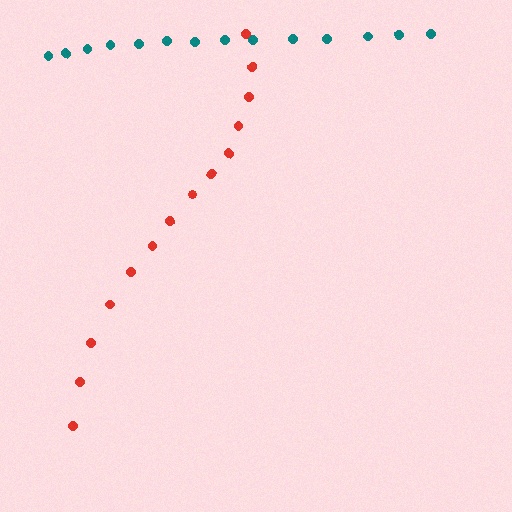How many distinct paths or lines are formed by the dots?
There are 2 distinct paths.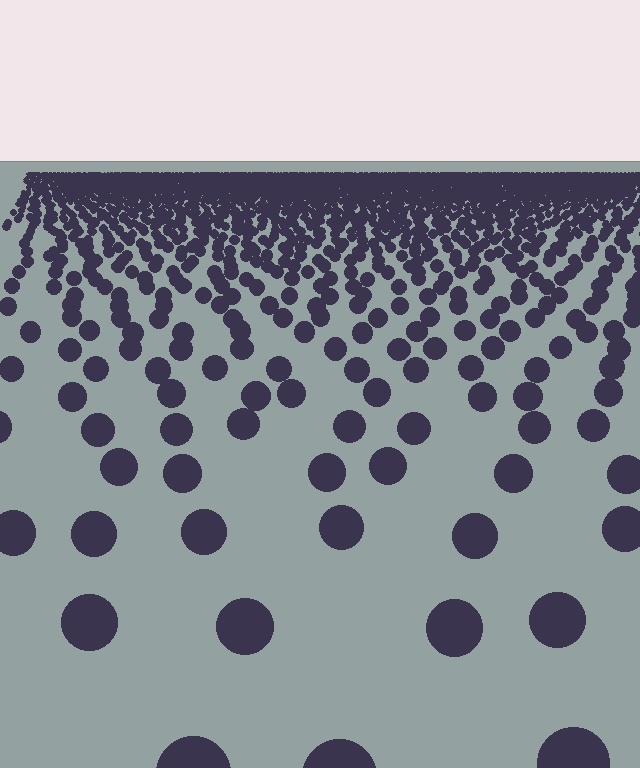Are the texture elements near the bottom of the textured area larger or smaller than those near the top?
Larger. Near the bottom, elements are closer to the viewer and appear at a bigger on-screen size.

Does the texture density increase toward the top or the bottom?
Density increases toward the top.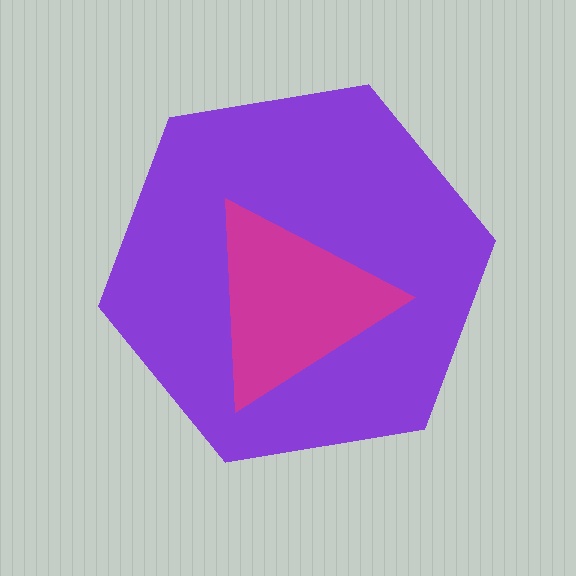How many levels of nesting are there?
2.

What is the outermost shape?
The purple hexagon.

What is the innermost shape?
The magenta triangle.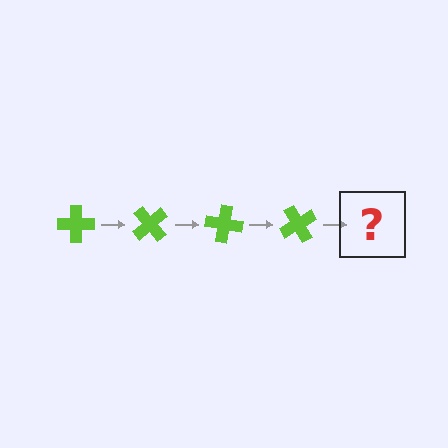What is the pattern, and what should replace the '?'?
The pattern is that the cross rotates 50 degrees each step. The '?' should be a lime cross rotated 200 degrees.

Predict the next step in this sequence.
The next step is a lime cross rotated 200 degrees.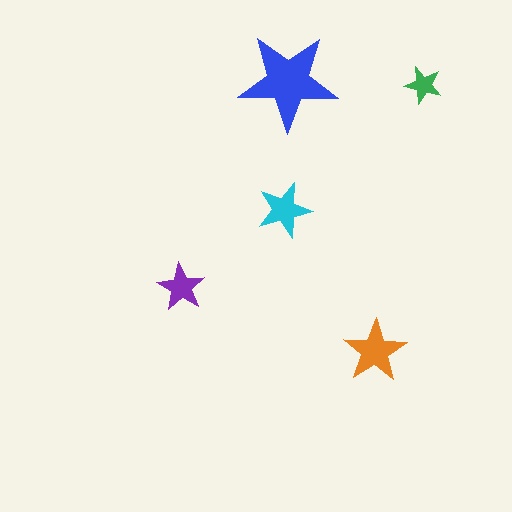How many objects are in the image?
There are 5 objects in the image.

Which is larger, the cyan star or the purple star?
The cyan one.